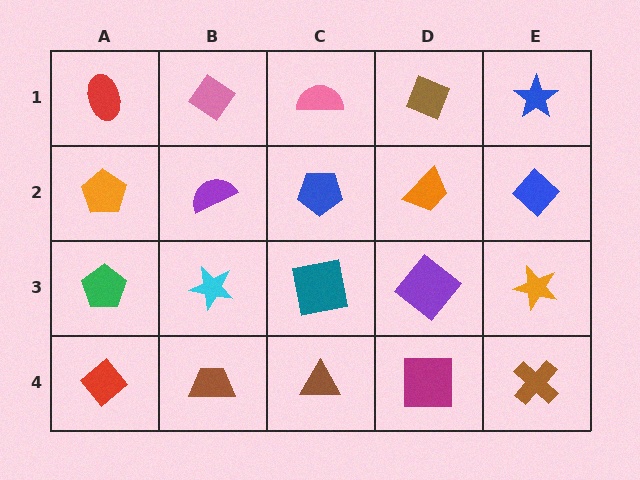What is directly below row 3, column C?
A brown triangle.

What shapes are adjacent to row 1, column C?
A blue pentagon (row 2, column C), a pink diamond (row 1, column B), a brown diamond (row 1, column D).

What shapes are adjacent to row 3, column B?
A purple semicircle (row 2, column B), a brown trapezoid (row 4, column B), a green pentagon (row 3, column A), a teal square (row 3, column C).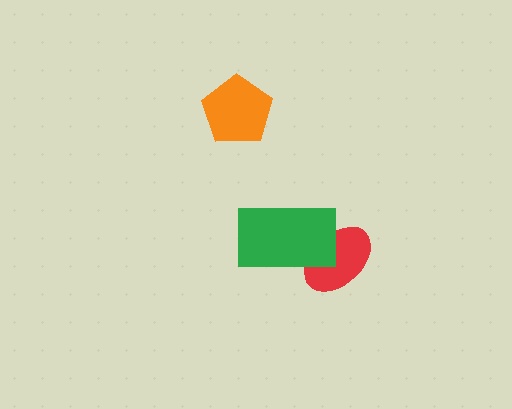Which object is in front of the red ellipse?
The green rectangle is in front of the red ellipse.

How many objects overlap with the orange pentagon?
0 objects overlap with the orange pentagon.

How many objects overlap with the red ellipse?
1 object overlaps with the red ellipse.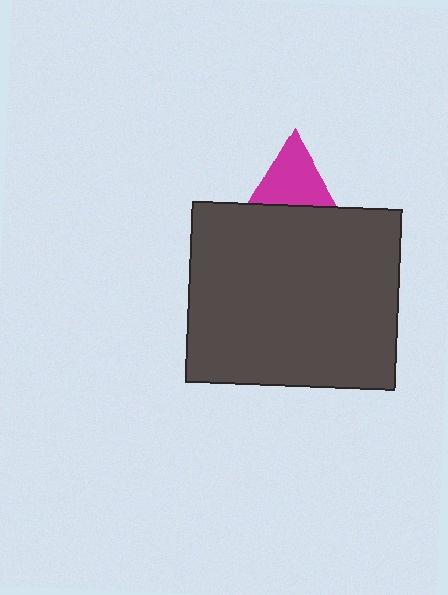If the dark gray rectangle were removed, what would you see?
You would see the complete magenta triangle.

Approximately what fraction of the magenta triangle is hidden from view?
Roughly 48% of the magenta triangle is hidden behind the dark gray rectangle.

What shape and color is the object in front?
The object in front is a dark gray rectangle.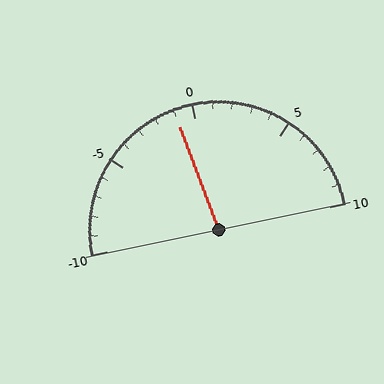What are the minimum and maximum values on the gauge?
The gauge ranges from -10 to 10.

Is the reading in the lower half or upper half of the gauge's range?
The reading is in the lower half of the range (-10 to 10).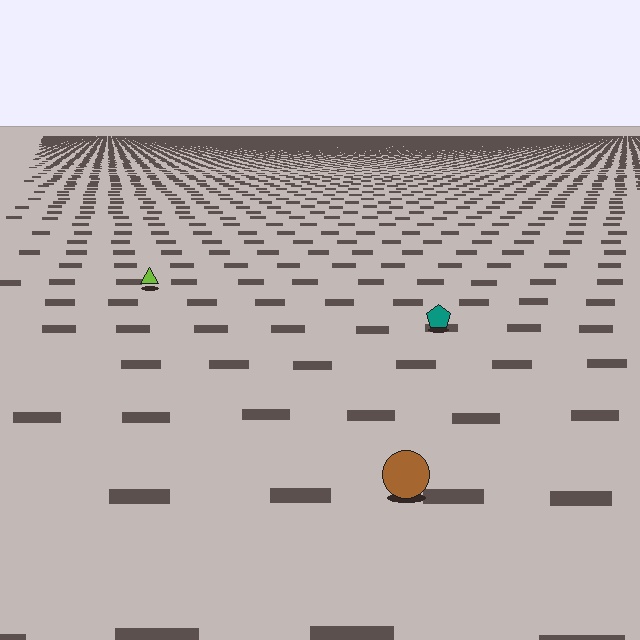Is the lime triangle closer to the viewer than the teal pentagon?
No. The teal pentagon is closer — you can tell from the texture gradient: the ground texture is coarser near it.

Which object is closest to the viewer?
The brown circle is closest. The texture marks near it are larger and more spread out.